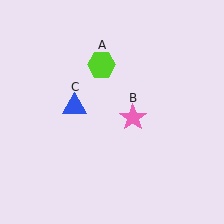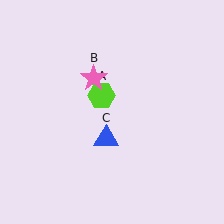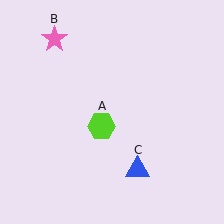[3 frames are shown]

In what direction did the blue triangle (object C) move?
The blue triangle (object C) moved down and to the right.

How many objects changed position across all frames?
3 objects changed position: lime hexagon (object A), pink star (object B), blue triangle (object C).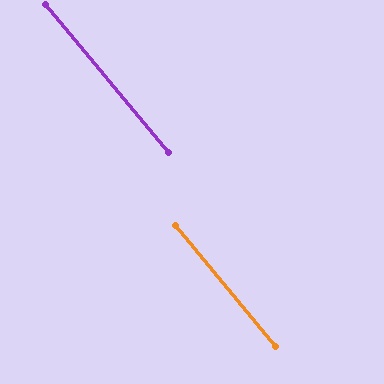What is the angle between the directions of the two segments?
Approximately 0 degrees.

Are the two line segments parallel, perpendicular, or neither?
Parallel — their directions differ by only 0.0°.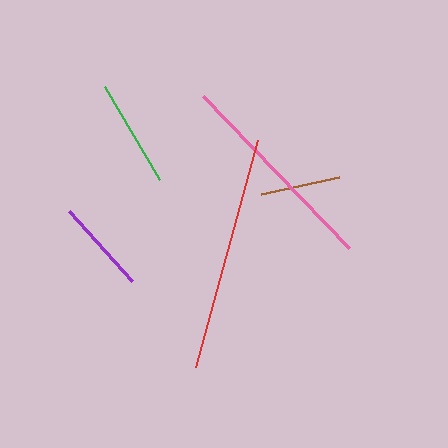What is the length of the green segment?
The green segment is approximately 108 pixels long.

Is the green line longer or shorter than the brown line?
The green line is longer than the brown line.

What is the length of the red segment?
The red segment is approximately 235 pixels long.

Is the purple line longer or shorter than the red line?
The red line is longer than the purple line.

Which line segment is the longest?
The red line is the longest at approximately 235 pixels.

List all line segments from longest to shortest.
From longest to shortest: red, pink, green, purple, brown.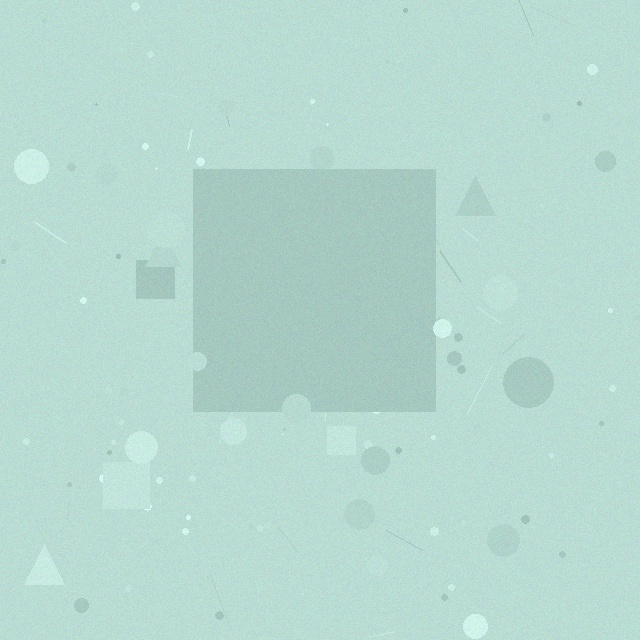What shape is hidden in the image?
A square is hidden in the image.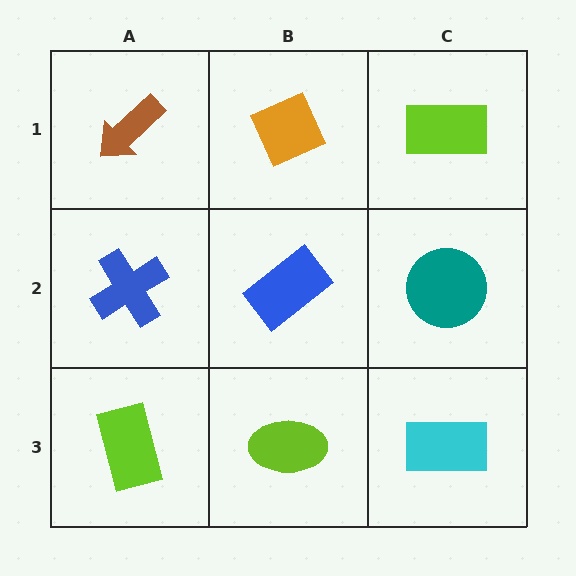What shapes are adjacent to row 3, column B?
A blue rectangle (row 2, column B), a lime rectangle (row 3, column A), a cyan rectangle (row 3, column C).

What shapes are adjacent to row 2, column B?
An orange diamond (row 1, column B), a lime ellipse (row 3, column B), a blue cross (row 2, column A), a teal circle (row 2, column C).